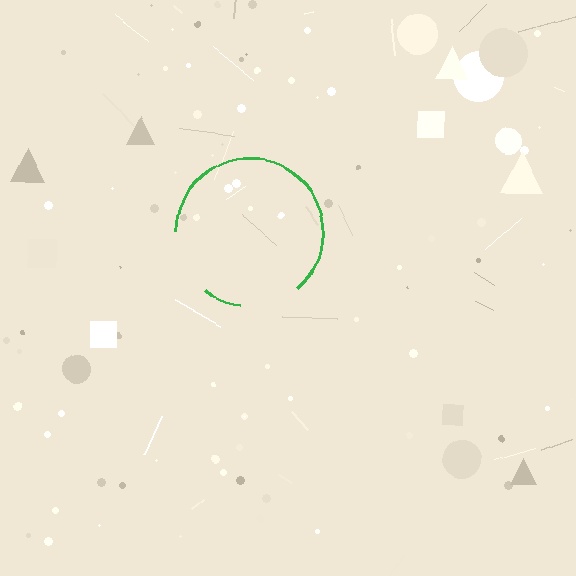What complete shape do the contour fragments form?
The contour fragments form a circle.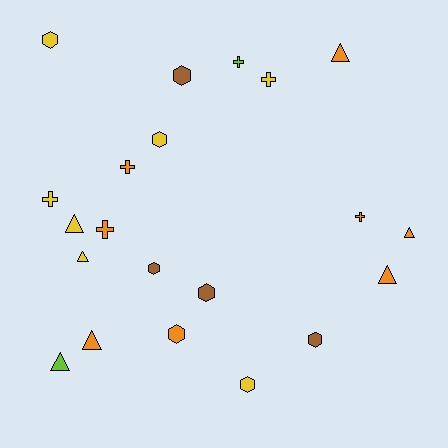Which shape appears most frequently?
Hexagon, with 8 objects.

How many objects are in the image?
There are 21 objects.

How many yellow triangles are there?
There are 2 yellow triangles.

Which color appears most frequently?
Orange, with 8 objects.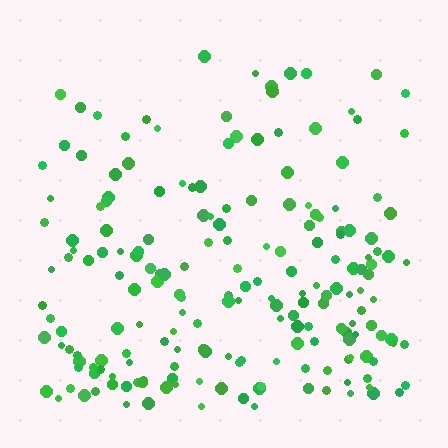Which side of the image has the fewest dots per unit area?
The top.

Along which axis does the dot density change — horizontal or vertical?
Vertical.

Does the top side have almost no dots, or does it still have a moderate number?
Still a moderate number, just noticeably fewer than the bottom.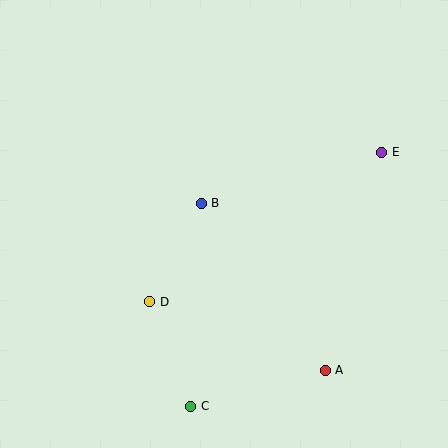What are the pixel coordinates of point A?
Point A is at (325, 370).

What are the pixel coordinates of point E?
Point E is at (382, 152).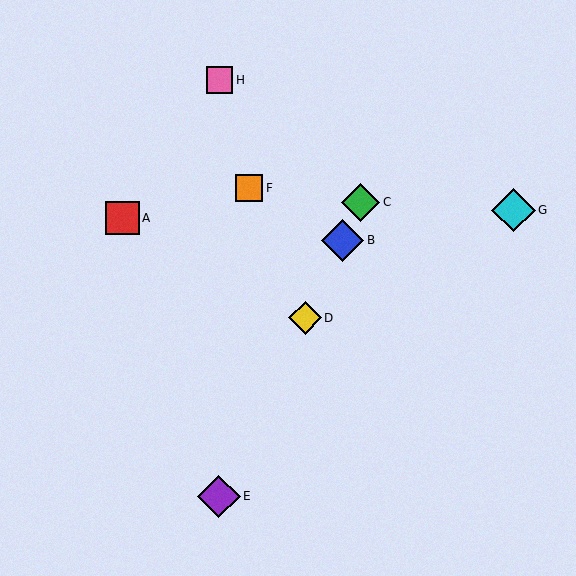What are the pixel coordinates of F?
Object F is at (249, 188).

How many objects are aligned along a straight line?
4 objects (B, C, D, E) are aligned along a straight line.